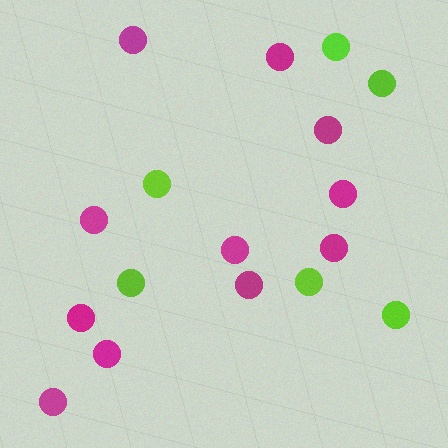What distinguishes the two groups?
There are 2 groups: one group of magenta circles (11) and one group of lime circles (6).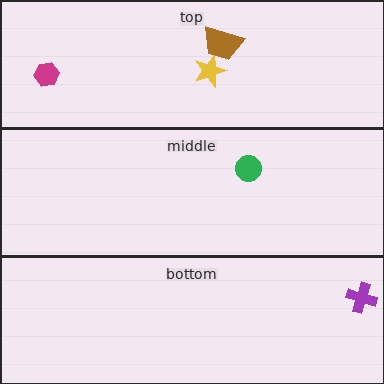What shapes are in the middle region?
The green circle.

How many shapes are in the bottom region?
1.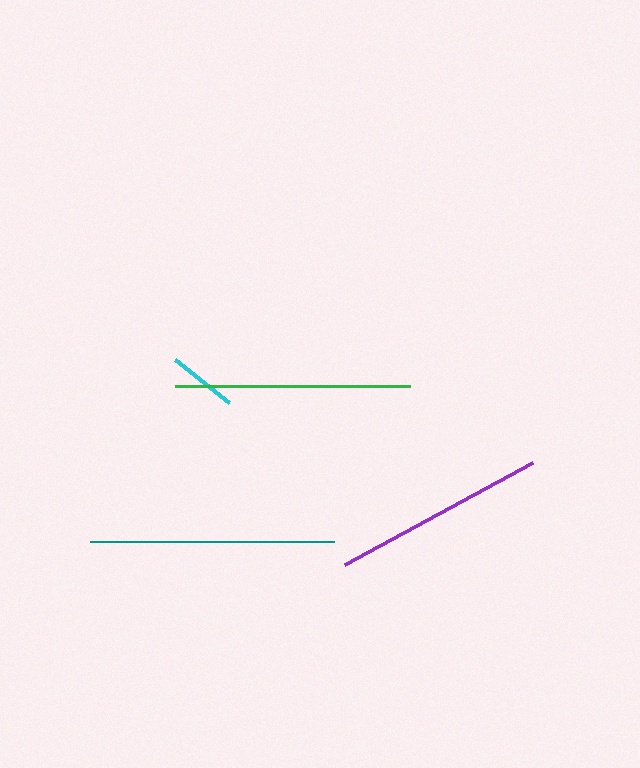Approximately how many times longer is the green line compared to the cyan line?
The green line is approximately 3.4 times the length of the cyan line.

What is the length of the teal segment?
The teal segment is approximately 245 pixels long.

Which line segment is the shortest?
The cyan line is the shortest at approximately 69 pixels.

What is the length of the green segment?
The green segment is approximately 235 pixels long.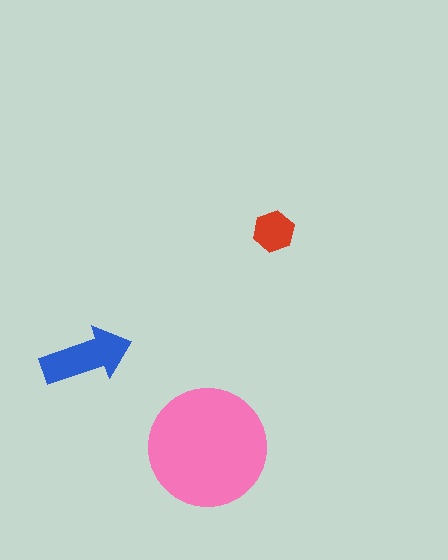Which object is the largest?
The pink circle.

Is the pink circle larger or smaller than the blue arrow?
Larger.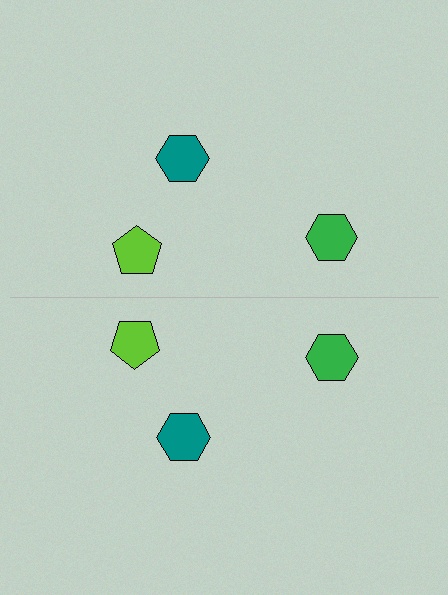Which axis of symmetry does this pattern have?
The pattern has a horizontal axis of symmetry running through the center of the image.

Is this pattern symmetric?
Yes, this pattern has bilateral (reflection) symmetry.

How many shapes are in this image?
There are 6 shapes in this image.